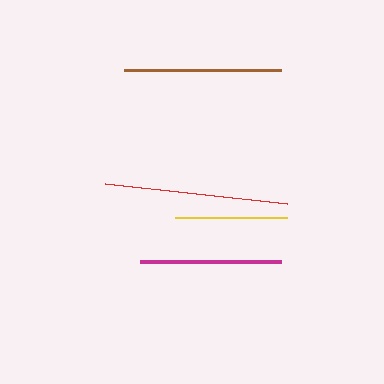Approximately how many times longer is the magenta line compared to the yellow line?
The magenta line is approximately 1.3 times the length of the yellow line.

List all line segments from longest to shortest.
From longest to shortest: red, brown, magenta, yellow.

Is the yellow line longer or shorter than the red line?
The red line is longer than the yellow line.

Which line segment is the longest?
The red line is the longest at approximately 183 pixels.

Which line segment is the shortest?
The yellow line is the shortest at approximately 112 pixels.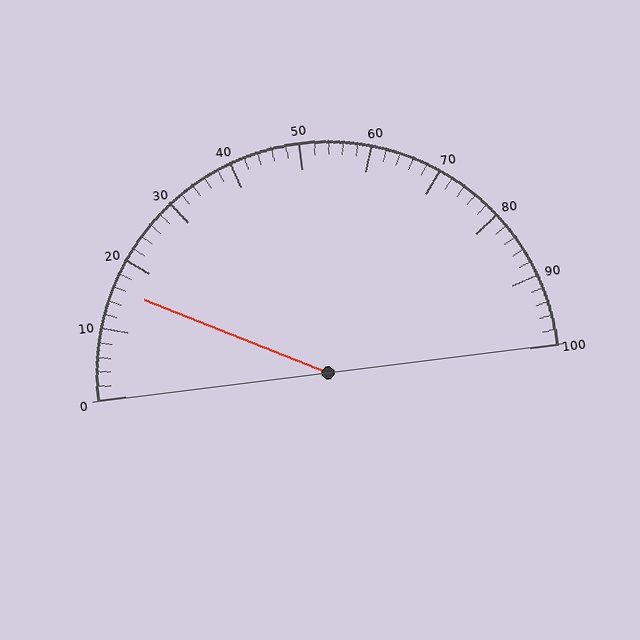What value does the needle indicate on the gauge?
The needle indicates approximately 16.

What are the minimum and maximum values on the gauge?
The gauge ranges from 0 to 100.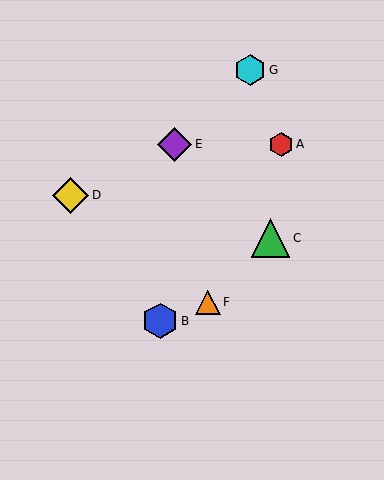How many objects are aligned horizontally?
2 objects (A, E) are aligned horizontally.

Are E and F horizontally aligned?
No, E is at y≈144 and F is at y≈302.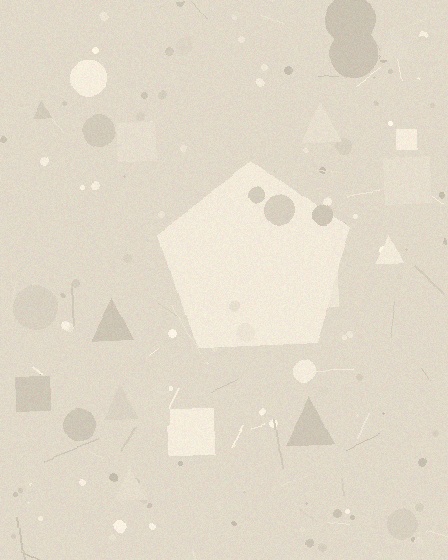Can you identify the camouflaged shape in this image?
The camouflaged shape is a pentagon.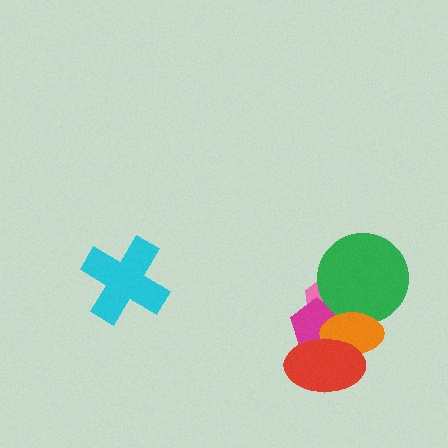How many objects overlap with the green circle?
2 objects overlap with the green circle.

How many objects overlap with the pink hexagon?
4 objects overlap with the pink hexagon.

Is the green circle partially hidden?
Yes, it is partially covered by another shape.